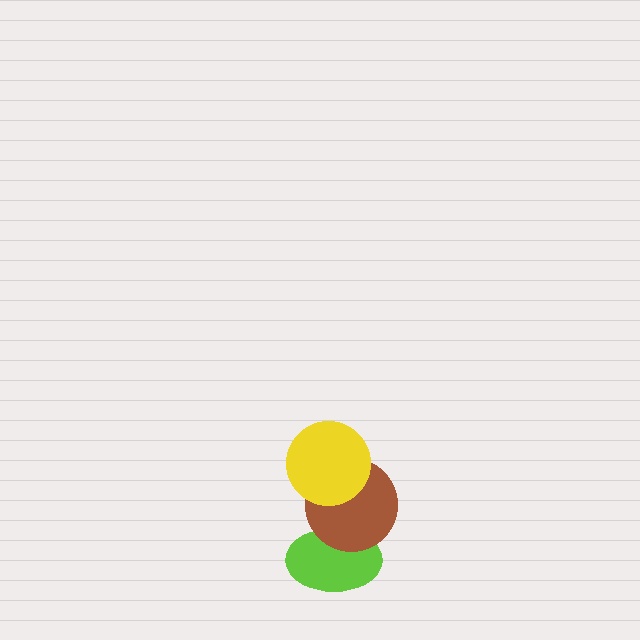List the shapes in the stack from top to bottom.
From top to bottom: the yellow circle, the brown circle, the lime ellipse.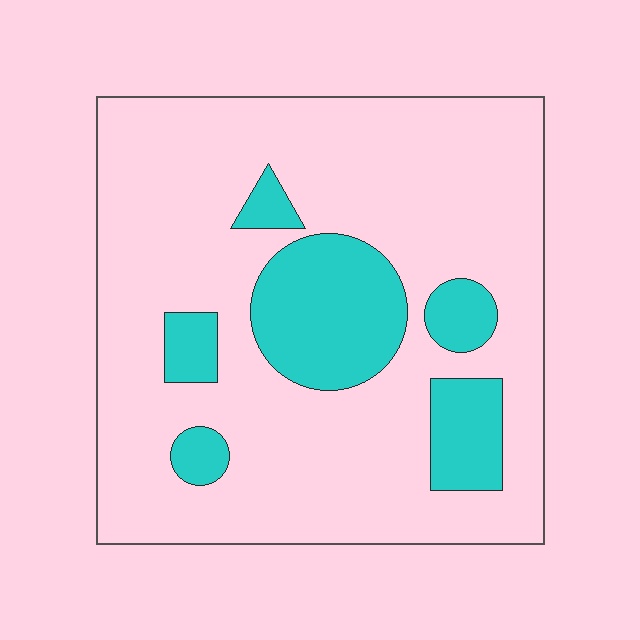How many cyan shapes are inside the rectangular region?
6.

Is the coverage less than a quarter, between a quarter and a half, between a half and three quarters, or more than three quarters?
Less than a quarter.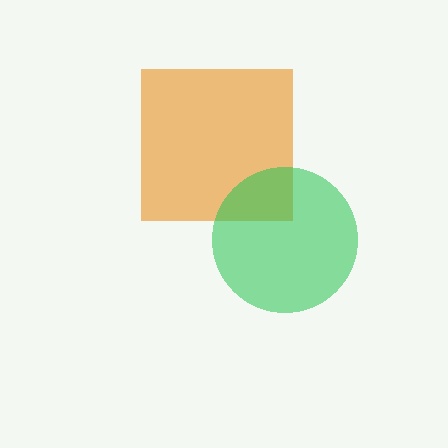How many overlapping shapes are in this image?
There are 2 overlapping shapes in the image.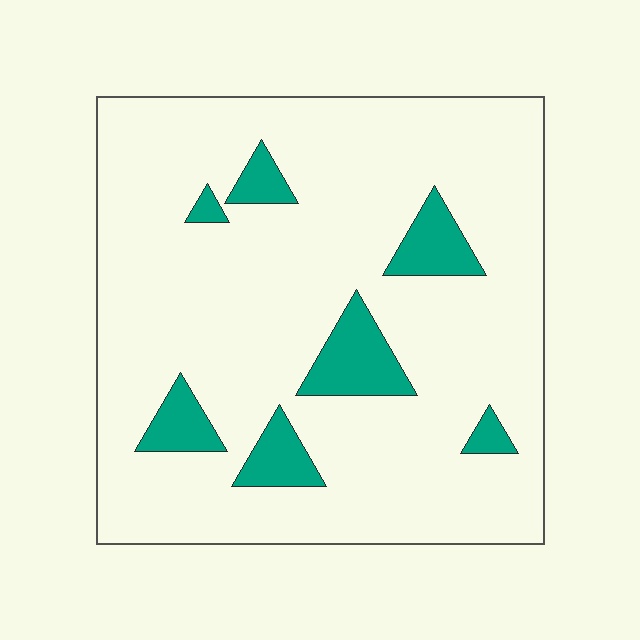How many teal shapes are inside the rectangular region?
7.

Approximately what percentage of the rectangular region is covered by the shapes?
Approximately 10%.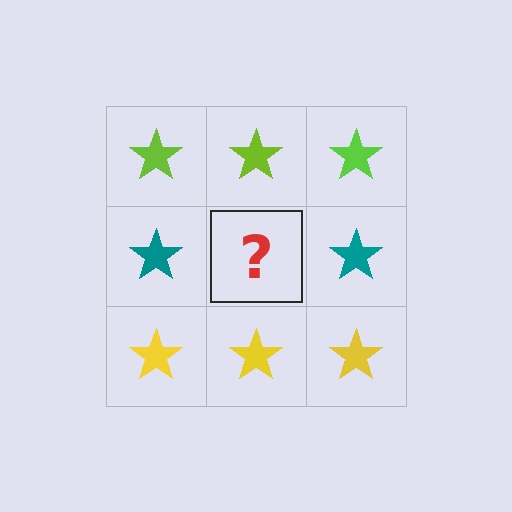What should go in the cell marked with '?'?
The missing cell should contain a teal star.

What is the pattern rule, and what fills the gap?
The rule is that each row has a consistent color. The gap should be filled with a teal star.